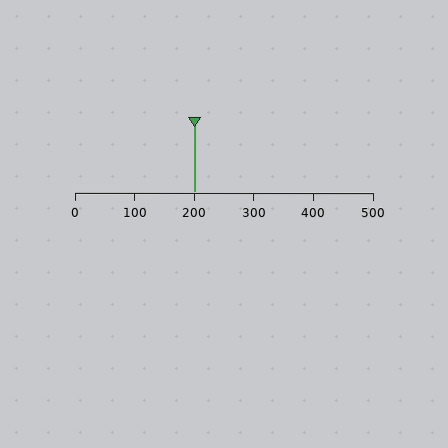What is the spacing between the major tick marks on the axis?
The major ticks are spaced 100 apart.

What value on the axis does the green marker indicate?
The marker indicates approximately 200.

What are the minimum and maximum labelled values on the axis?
The axis runs from 0 to 500.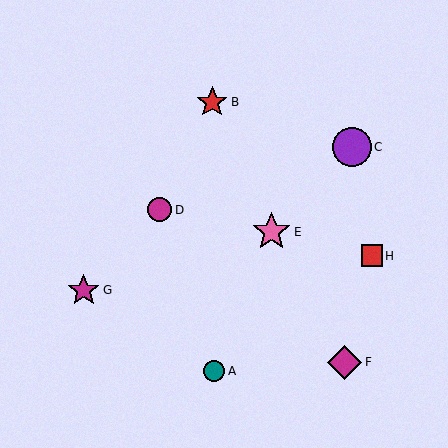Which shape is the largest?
The purple circle (labeled C) is the largest.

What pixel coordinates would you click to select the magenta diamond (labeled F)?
Click at (345, 362) to select the magenta diamond F.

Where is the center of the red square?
The center of the red square is at (372, 256).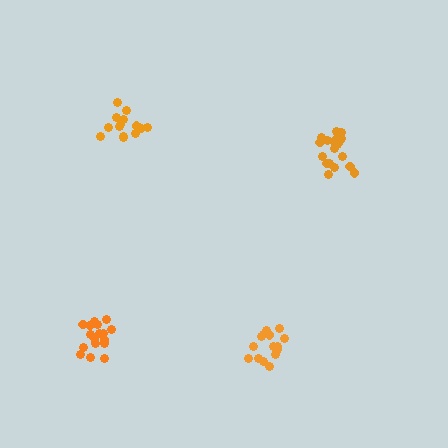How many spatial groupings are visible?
There are 4 spatial groupings.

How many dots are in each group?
Group 1: 15 dots, Group 2: 21 dots, Group 3: 15 dots, Group 4: 17 dots (68 total).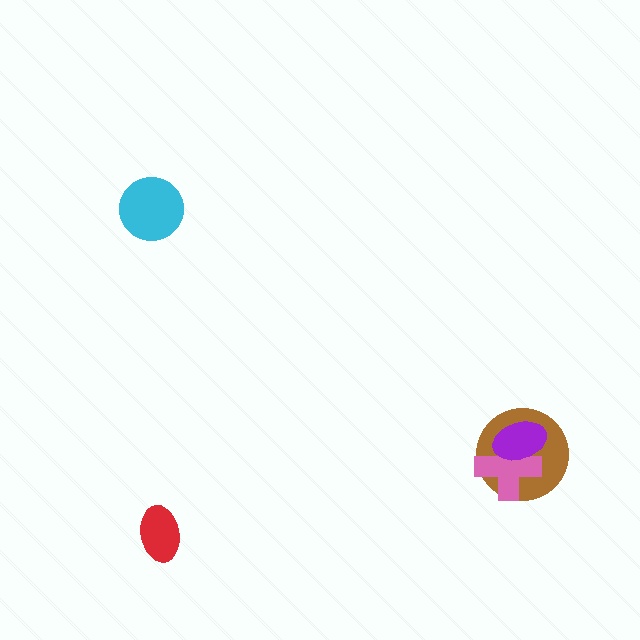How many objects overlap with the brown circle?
2 objects overlap with the brown circle.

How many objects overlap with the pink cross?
2 objects overlap with the pink cross.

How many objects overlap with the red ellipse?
0 objects overlap with the red ellipse.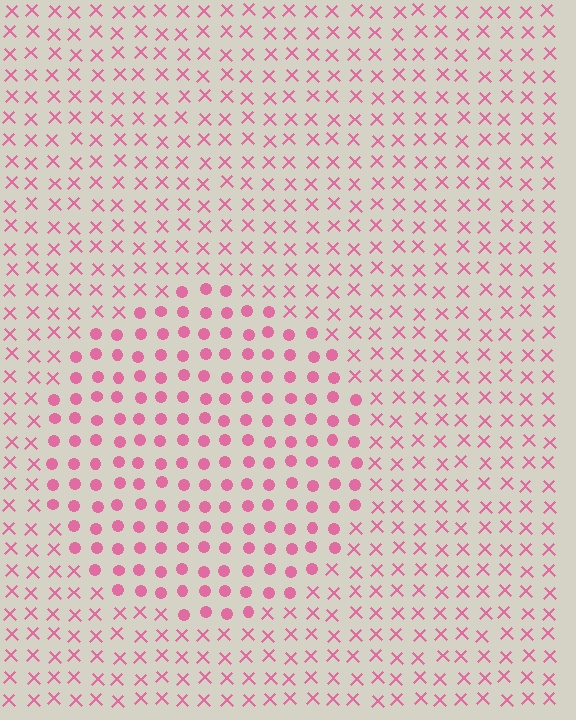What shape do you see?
I see a circle.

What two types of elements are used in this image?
The image uses circles inside the circle region and X marks outside it.